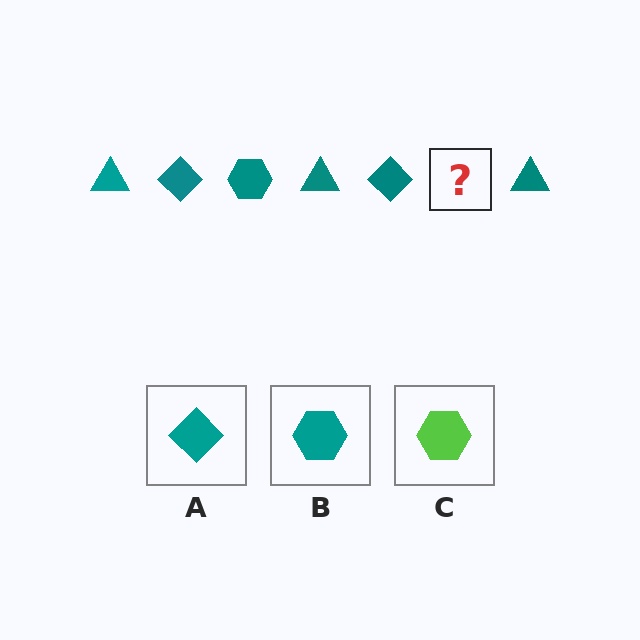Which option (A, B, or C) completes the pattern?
B.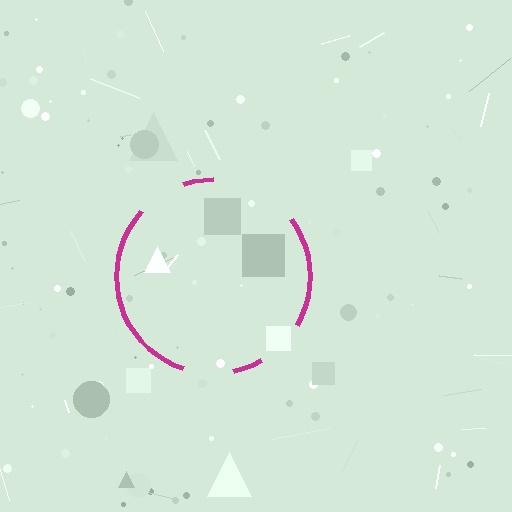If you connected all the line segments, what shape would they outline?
They would outline a circle.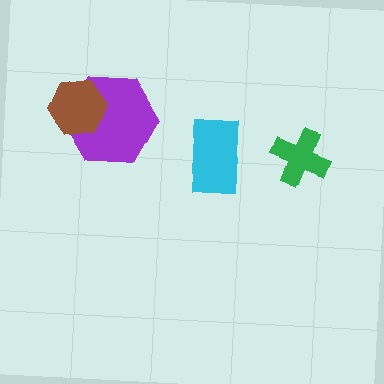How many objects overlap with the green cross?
0 objects overlap with the green cross.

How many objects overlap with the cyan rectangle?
0 objects overlap with the cyan rectangle.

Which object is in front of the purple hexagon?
The brown hexagon is in front of the purple hexagon.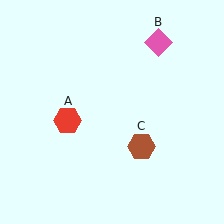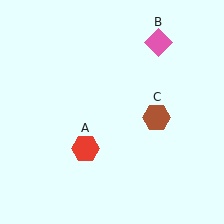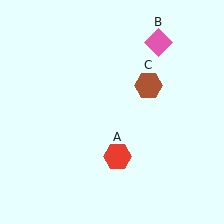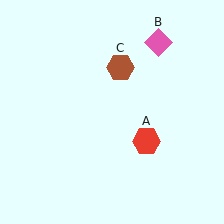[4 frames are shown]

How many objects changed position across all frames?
2 objects changed position: red hexagon (object A), brown hexagon (object C).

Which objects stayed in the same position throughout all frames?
Pink diamond (object B) remained stationary.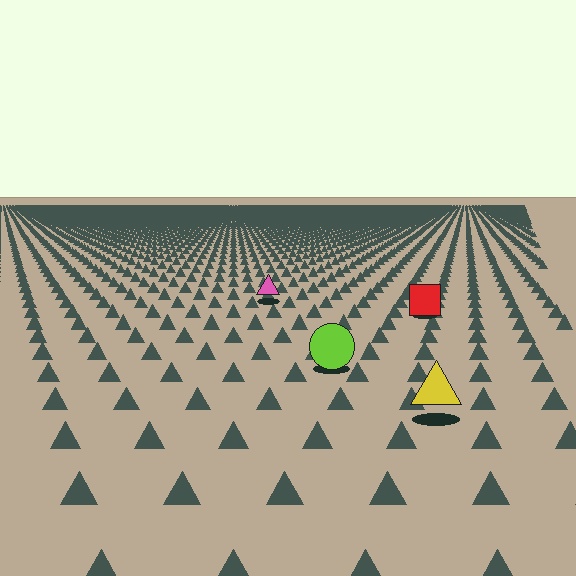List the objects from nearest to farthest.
From nearest to farthest: the yellow triangle, the lime circle, the red square, the pink triangle.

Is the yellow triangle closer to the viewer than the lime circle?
Yes. The yellow triangle is closer — you can tell from the texture gradient: the ground texture is coarser near it.